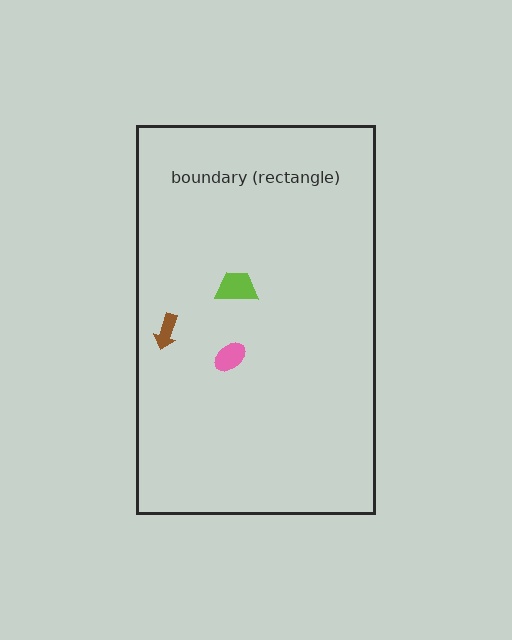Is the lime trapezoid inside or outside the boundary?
Inside.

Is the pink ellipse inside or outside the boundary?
Inside.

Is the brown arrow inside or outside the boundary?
Inside.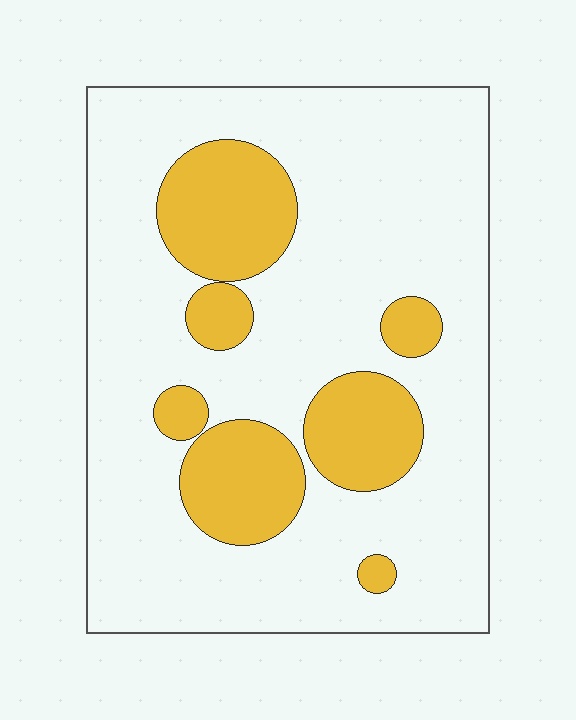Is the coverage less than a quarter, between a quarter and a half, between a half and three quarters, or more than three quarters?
Less than a quarter.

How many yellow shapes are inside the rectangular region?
7.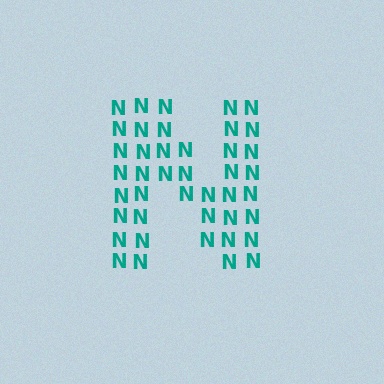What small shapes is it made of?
It is made of small letter N's.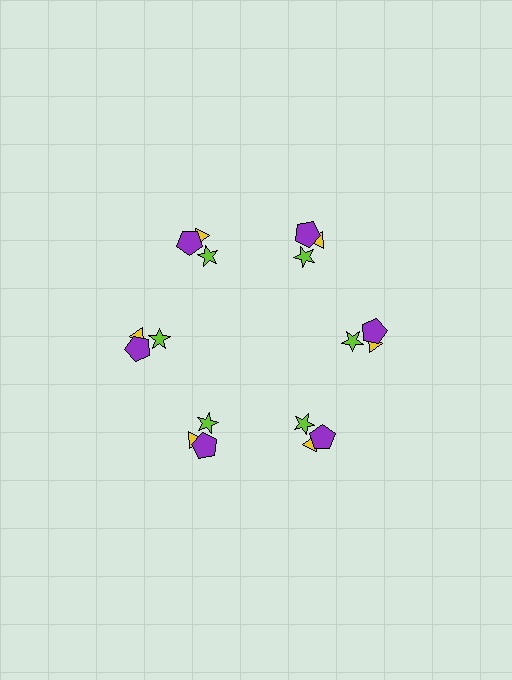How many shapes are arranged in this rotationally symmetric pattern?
There are 18 shapes, arranged in 6 groups of 3.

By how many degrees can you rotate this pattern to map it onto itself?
The pattern maps onto itself every 60 degrees of rotation.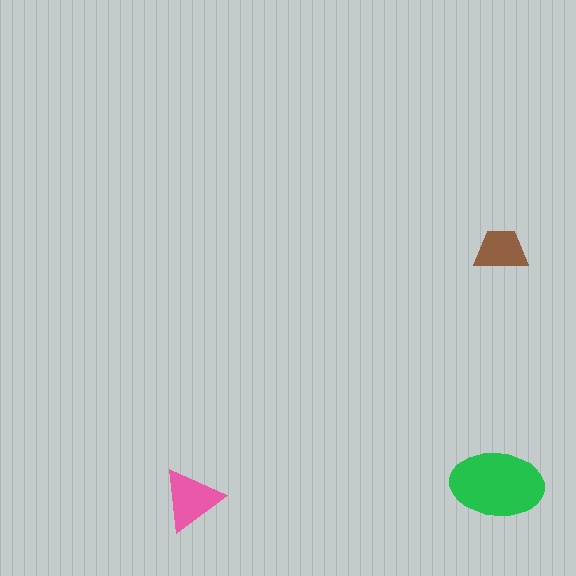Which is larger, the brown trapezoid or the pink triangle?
The pink triangle.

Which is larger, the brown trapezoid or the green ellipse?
The green ellipse.